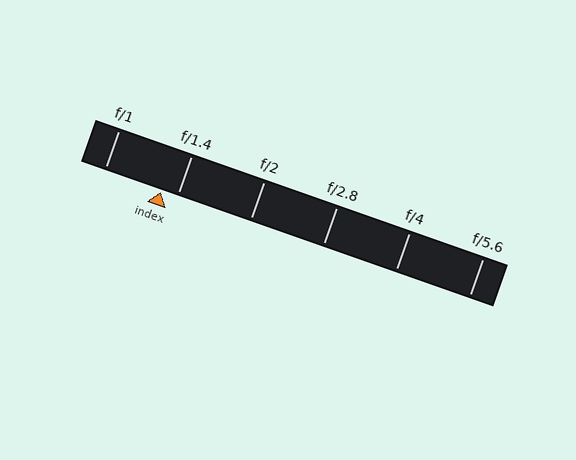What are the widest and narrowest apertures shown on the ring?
The widest aperture shown is f/1 and the narrowest is f/5.6.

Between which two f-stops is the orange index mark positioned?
The index mark is between f/1 and f/1.4.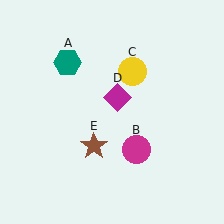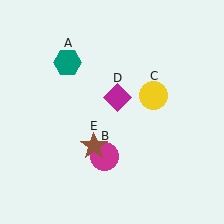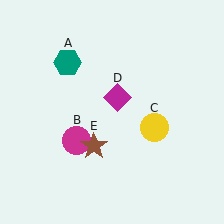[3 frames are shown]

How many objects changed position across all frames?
2 objects changed position: magenta circle (object B), yellow circle (object C).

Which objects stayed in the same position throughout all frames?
Teal hexagon (object A) and magenta diamond (object D) and brown star (object E) remained stationary.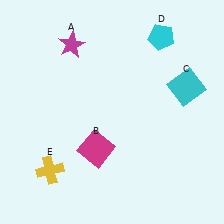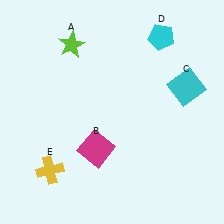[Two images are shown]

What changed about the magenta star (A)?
In Image 1, A is magenta. In Image 2, it changed to lime.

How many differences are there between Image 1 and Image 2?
There is 1 difference between the two images.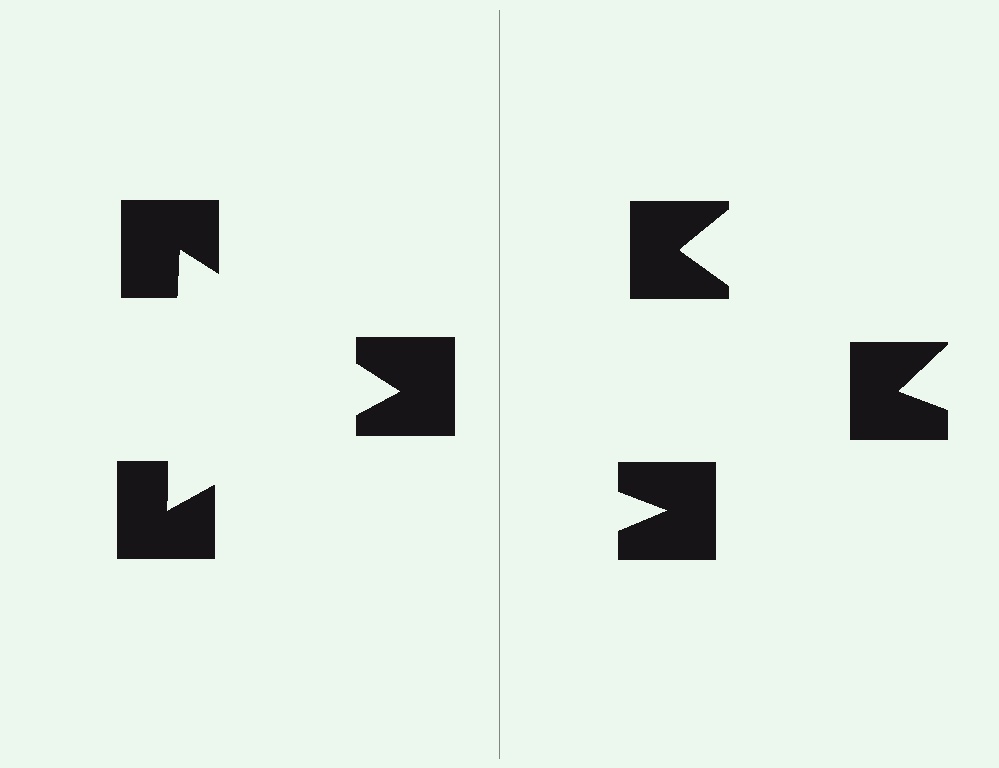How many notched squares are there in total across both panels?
6 — 3 on each side.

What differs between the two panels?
The notched squares are positioned identically on both sides; only the wedge orientations differ. On the left they align to a triangle; on the right they are misaligned.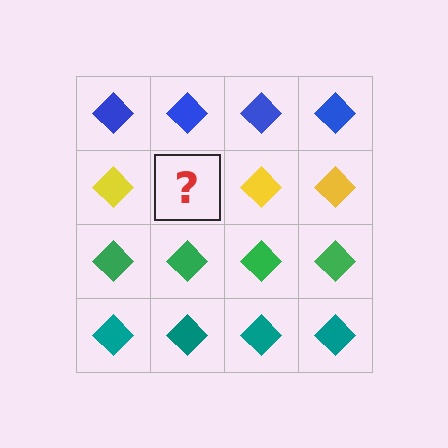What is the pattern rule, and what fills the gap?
The rule is that each row has a consistent color. The gap should be filled with a yellow diamond.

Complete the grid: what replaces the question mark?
The question mark should be replaced with a yellow diamond.